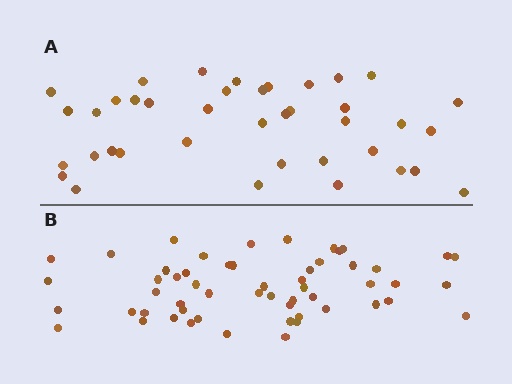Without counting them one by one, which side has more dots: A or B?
Region B (the bottom region) has more dots.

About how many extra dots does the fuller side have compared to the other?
Region B has approximately 15 more dots than region A.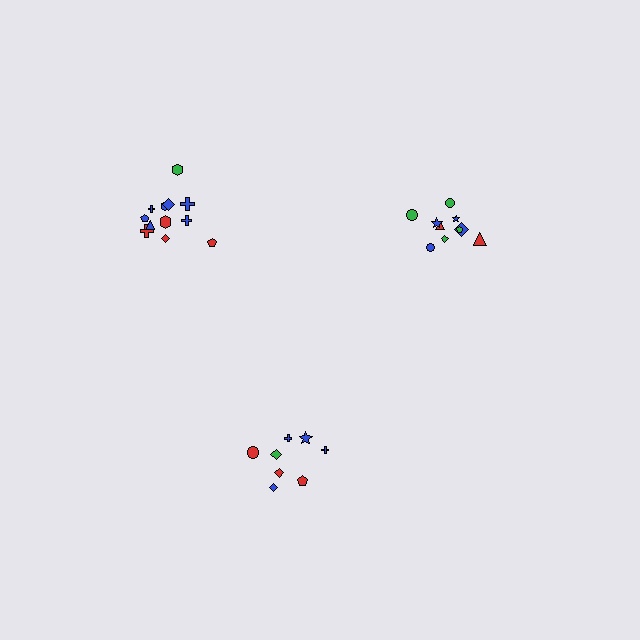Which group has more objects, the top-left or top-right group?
The top-left group.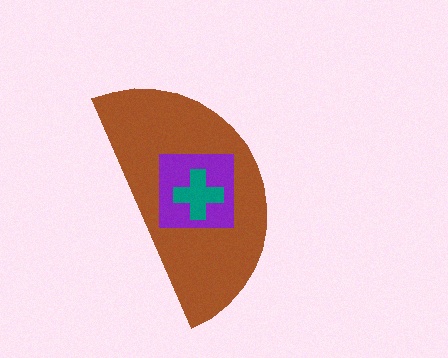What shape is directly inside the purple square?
The teal cross.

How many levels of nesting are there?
3.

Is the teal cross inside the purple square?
Yes.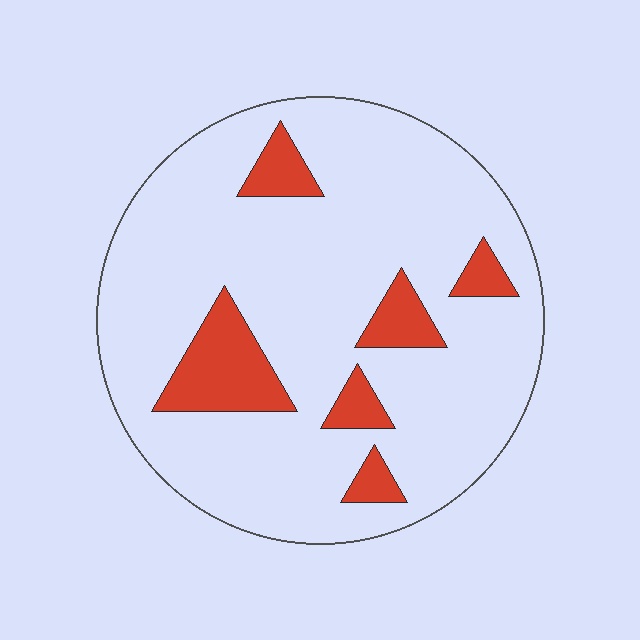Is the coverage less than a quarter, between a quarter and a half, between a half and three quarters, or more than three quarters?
Less than a quarter.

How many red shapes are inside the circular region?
6.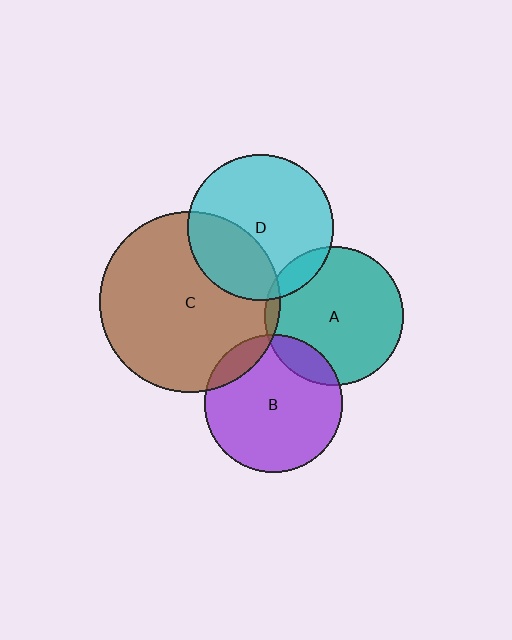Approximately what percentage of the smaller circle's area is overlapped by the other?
Approximately 15%.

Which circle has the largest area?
Circle C (brown).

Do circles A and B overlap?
Yes.